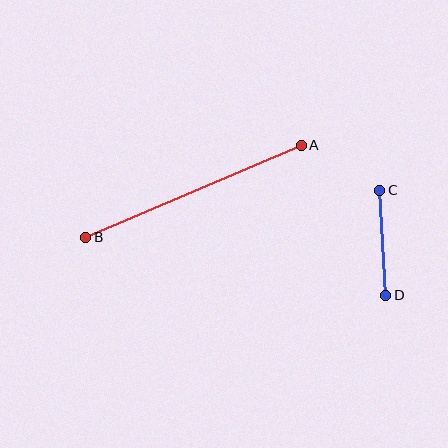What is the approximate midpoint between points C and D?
The midpoint is at approximately (383, 243) pixels.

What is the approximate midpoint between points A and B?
The midpoint is at approximately (194, 191) pixels.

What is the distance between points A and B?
The distance is approximately 234 pixels.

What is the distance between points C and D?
The distance is approximately 105 pixels.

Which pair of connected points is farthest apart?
Points A and B are farthest apart.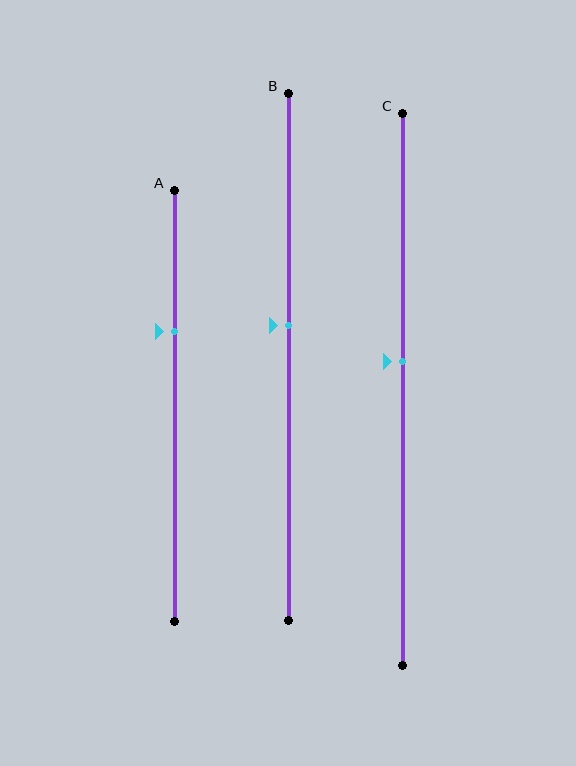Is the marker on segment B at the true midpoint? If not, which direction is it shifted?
No, the marker on segment B is shifted upward by about 6% of the segment length.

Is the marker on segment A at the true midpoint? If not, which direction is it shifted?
No, the marker on segment A is shifted upward by about 17% of the segment length.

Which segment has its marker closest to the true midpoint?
Segment C has its marker closest to the true midpoint.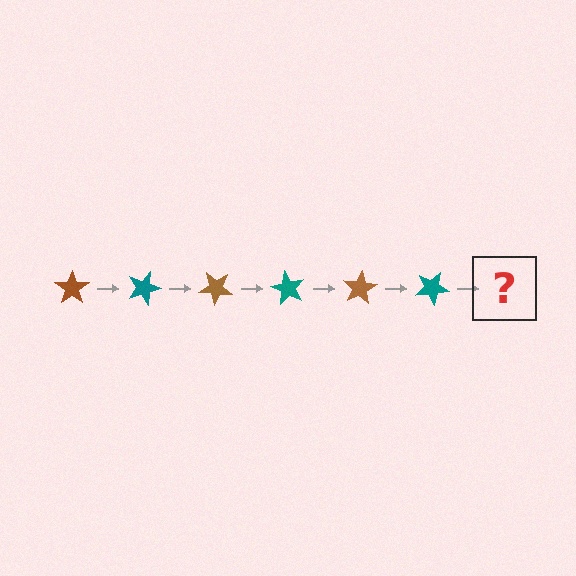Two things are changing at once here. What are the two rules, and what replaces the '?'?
The two rules are that it rotates 20 degrees each step and the color cycles through brown and teal. The '?' should be a brown star, rotated 120 degrees from the start.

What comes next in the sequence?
The next element should be a brown star, rotated 120 degrees from the start.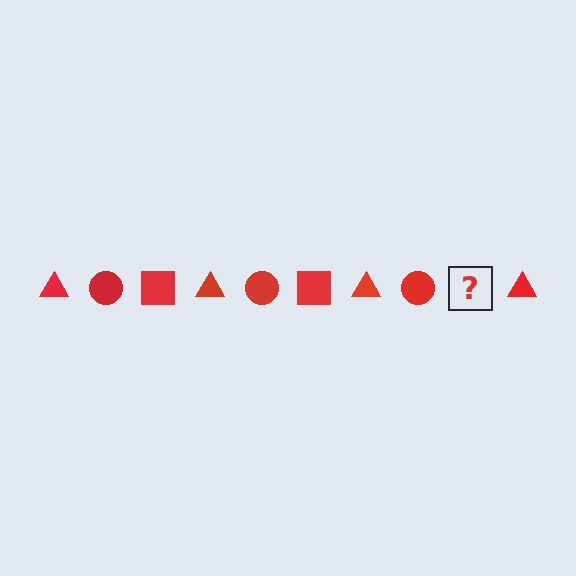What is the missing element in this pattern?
The missing element is a red square.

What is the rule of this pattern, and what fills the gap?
The rule is that the pattern cycles through triangle, circle, square shapes in red. The gap should be filled with a red square.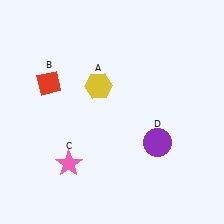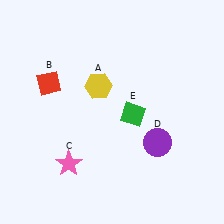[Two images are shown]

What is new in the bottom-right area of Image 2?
A green diamond (E) was added in the bottom-right area of Image 2.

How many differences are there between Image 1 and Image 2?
There is 1 difference between the two images.